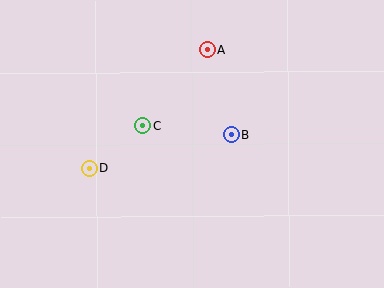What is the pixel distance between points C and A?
The distance between C and A is 101 pixels.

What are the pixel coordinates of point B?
Point B is at (231, 135).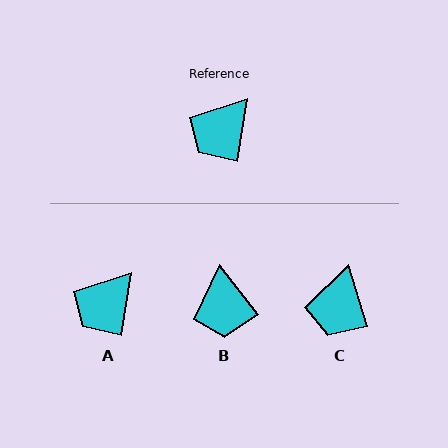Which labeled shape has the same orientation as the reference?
A.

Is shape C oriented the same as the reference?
No, it is off by about 26 degrees.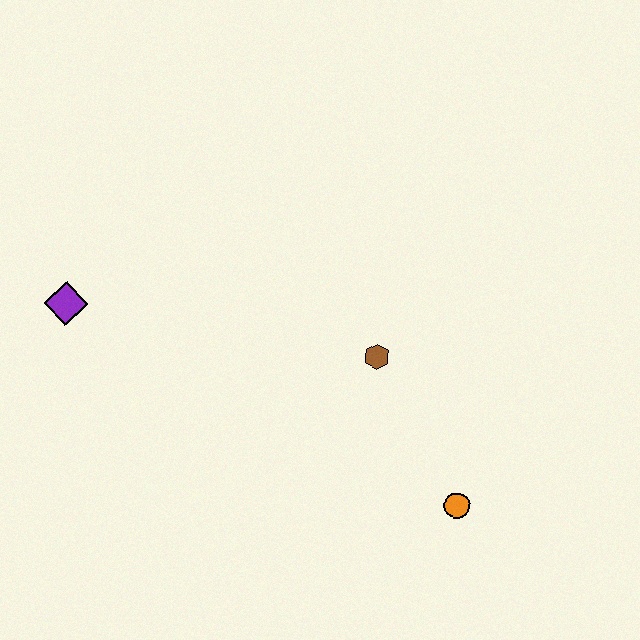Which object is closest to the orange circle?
The brown hexagon is closest to the orange circle.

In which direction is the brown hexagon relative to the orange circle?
The brown hexagon is above the orange circle.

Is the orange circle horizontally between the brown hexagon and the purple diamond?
No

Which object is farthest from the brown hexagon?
The purple diamond is farthest from the brown hexagon.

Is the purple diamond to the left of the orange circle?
Yes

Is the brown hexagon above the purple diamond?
No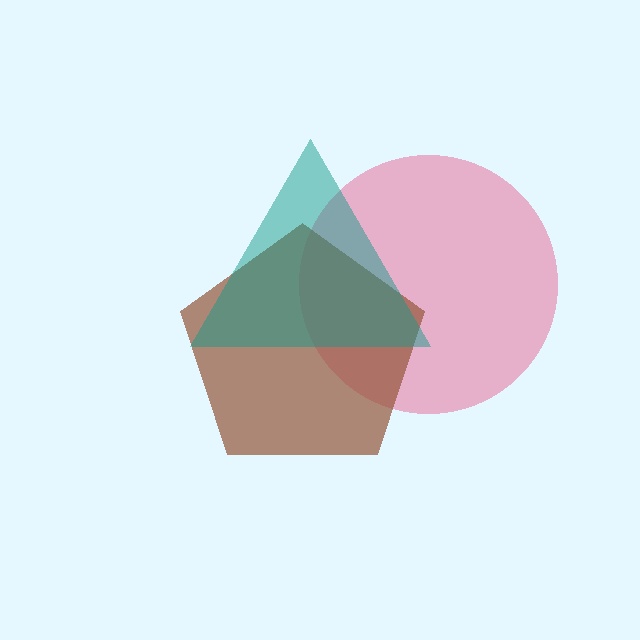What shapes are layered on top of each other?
The layered shapes are: a pink circle, a brown pentagon, a teal triangle.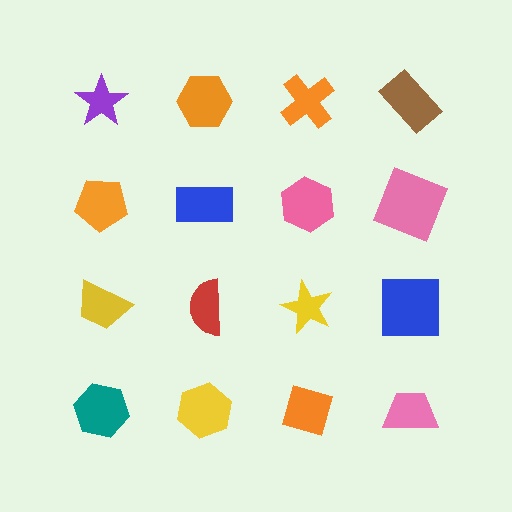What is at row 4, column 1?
A teal hexagon.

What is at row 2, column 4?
A pink square.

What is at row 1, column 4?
A brown rectangle.